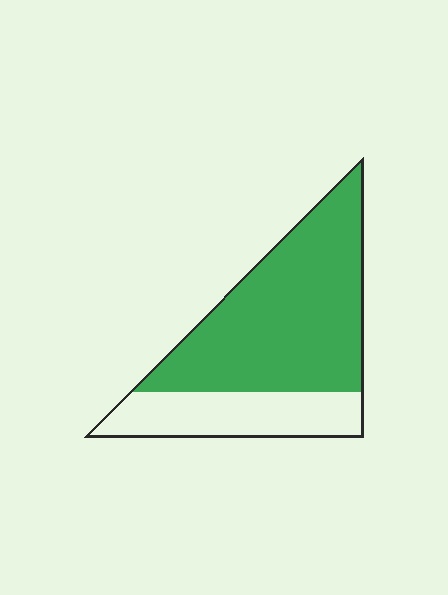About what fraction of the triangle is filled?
About two thirds (2/3).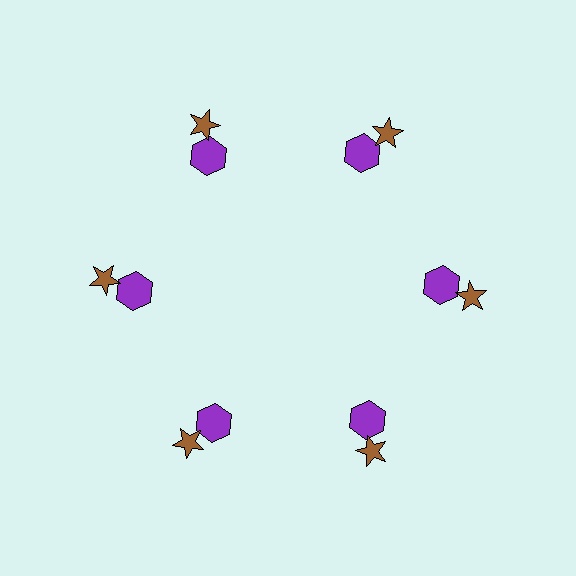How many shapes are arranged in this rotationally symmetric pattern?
There are 12 shapes, arranged in 6 groups of 2.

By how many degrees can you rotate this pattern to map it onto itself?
The pattern maps onto itself every 60 degrees of rotation.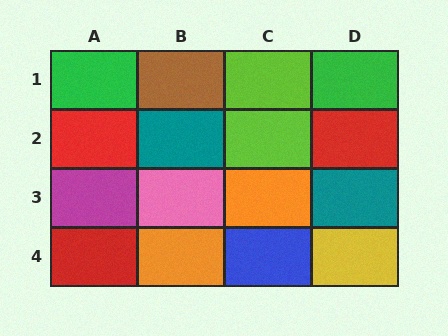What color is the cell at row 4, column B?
Orange.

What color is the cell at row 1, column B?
Brown.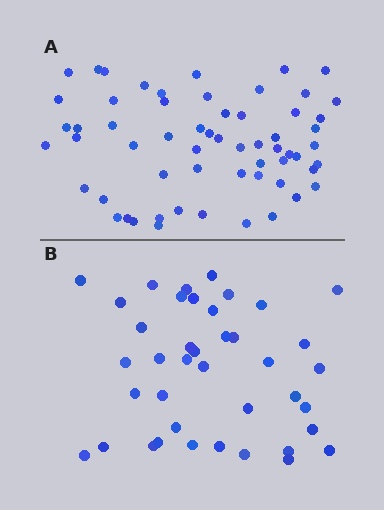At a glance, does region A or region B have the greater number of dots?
Region A (the top region) has more dots.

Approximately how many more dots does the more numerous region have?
Region A has approximately 20 more dots than region B.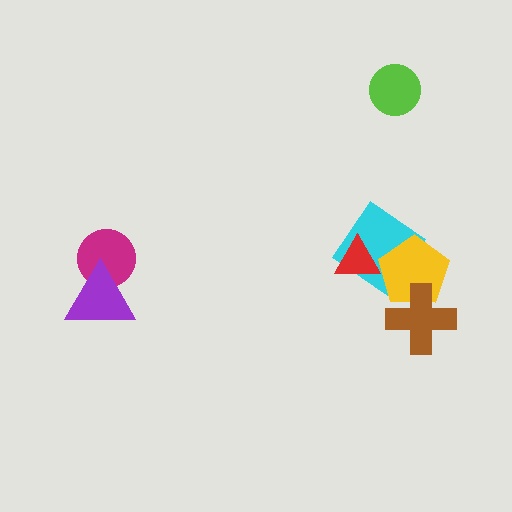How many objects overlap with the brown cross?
1 object overlaps with the brown cross.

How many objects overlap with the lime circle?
0 objects overlap with the lime circle.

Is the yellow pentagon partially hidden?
Yes, it is partially covered by another shape.